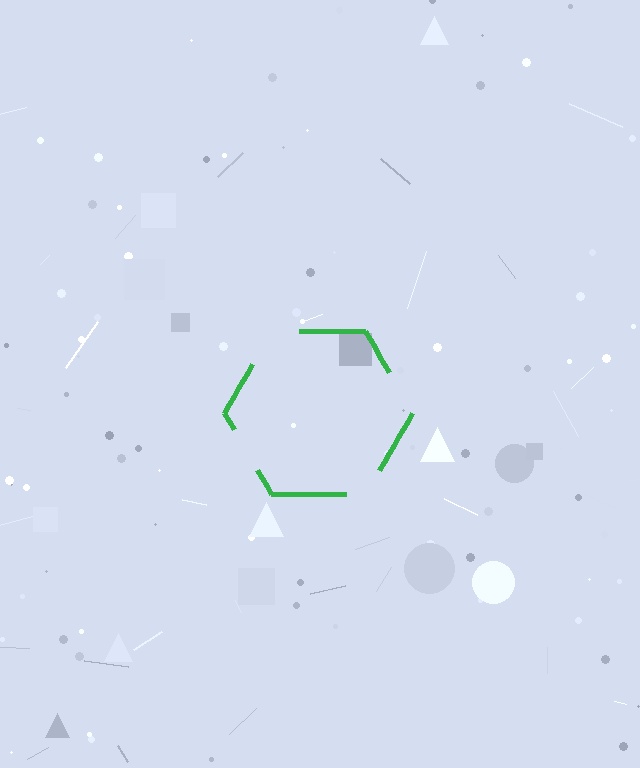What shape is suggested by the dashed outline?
The dashed outline suggests a hexagon.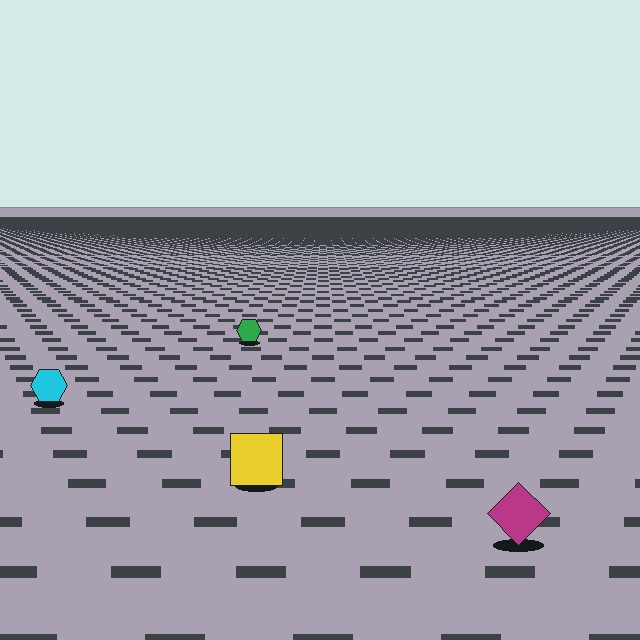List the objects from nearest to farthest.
From nearest to farthest: the magenta diamond, the yellow square, the cyan hexagon, the green hexagon.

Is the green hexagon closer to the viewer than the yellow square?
No. The yellow square is closer — you can tell from the texture gradient: the ground texture is coarser near it.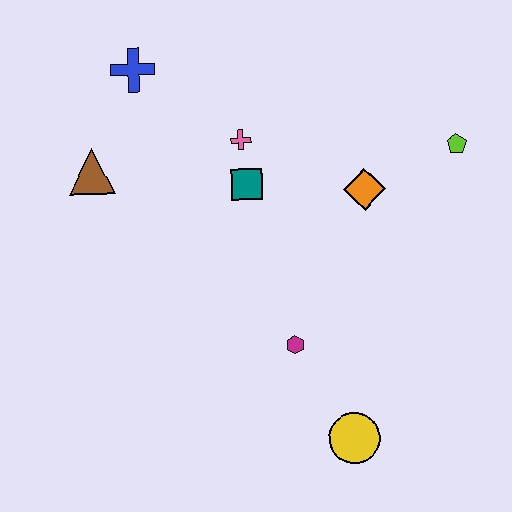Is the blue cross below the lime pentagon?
No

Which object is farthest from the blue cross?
The yellow circle is farthest from the blue cross.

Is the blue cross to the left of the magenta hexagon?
Yes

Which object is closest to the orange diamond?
The lime pentagon is closest to the orange diamond.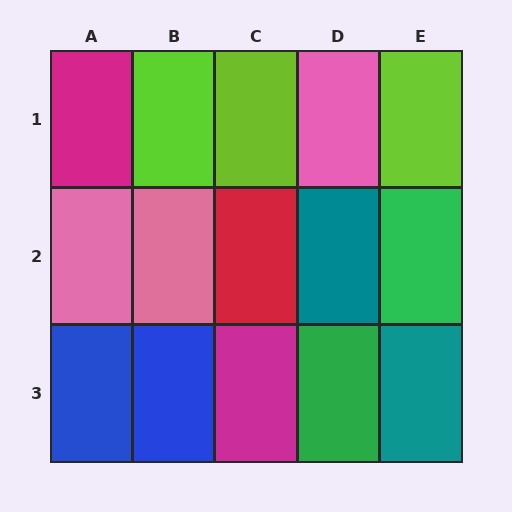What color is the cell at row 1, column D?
Pink.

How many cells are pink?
3 cells are pink.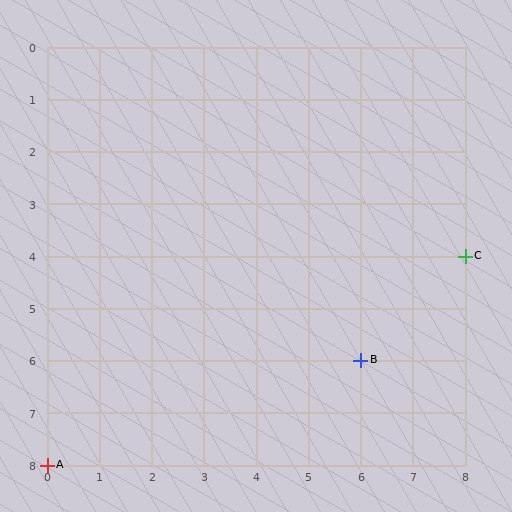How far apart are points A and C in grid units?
Points A and C are 8 columns and 4 rows apart (about 8.9 grid units diagonally).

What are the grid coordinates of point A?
Point A is at grid coordinates (0, 8).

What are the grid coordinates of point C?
Point C is at grid coordinates (8, 4).